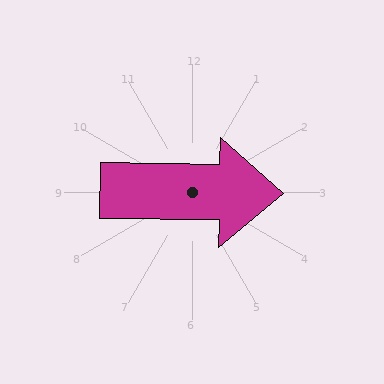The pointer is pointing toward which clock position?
Roughly 3 o'clock.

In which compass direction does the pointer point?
East.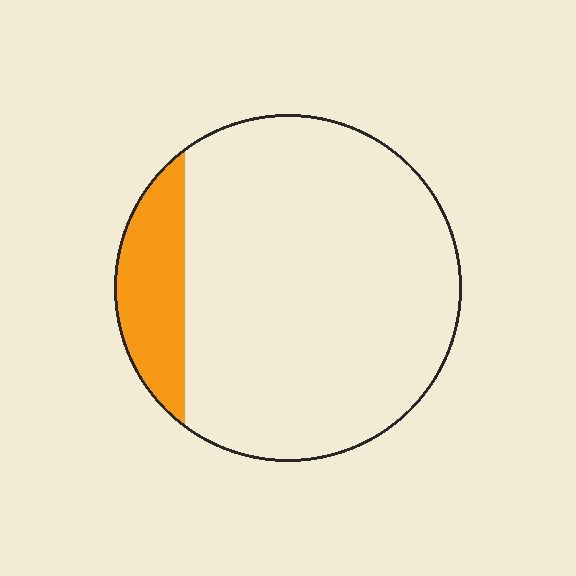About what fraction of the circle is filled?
About one sixth (1/6).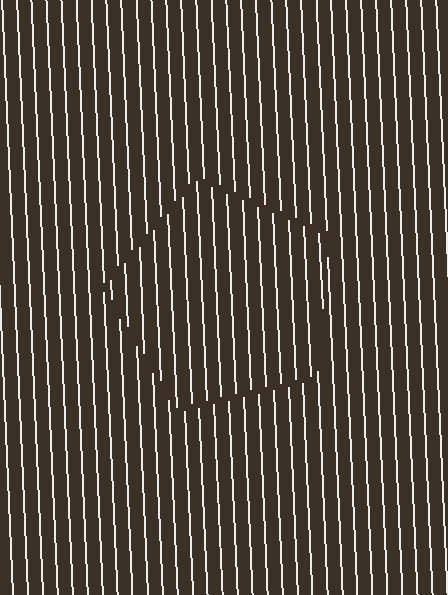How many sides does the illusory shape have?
5 sides — the line-ends trace a pentagon.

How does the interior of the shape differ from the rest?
The interior of the shape contains the same grating, shifted by half a period — the contour is defined by the phase discontinuity where line-ends from the inner and outer gratings abut.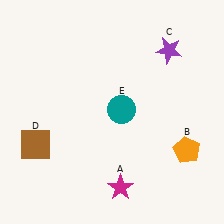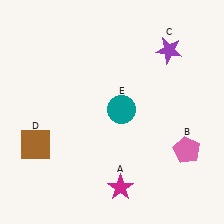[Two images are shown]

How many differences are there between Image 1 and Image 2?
There is 1 difference between the two images.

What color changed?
The pentagon (B) changed from orange in Image 1 to pink in Image 2.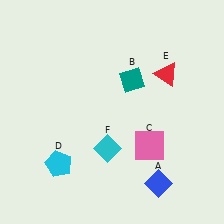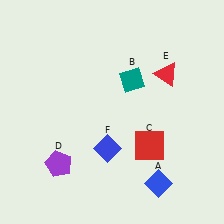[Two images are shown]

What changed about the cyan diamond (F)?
In Image 1, F is cyan. In Image 2, it changed to blue.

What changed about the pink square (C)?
In Image 1, C is pink. In Image 2, it changed to red.